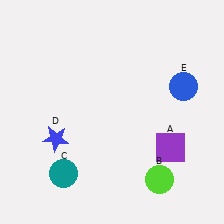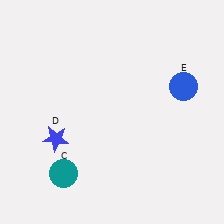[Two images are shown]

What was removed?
The purple square (A), the lime circle (B) were removed in Image 2.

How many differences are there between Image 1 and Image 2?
There are 2 differences between the two images.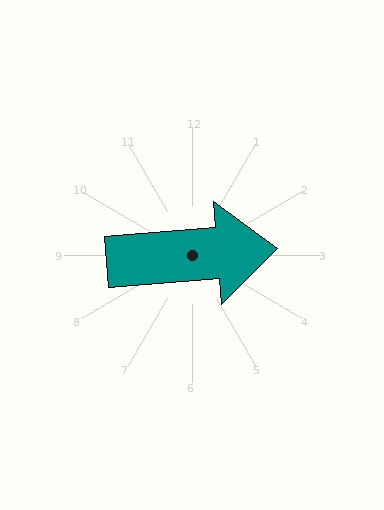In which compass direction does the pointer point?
East.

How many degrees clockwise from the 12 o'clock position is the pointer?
Approximately 85 degrees.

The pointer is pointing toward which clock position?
Roughly 3 o'clock.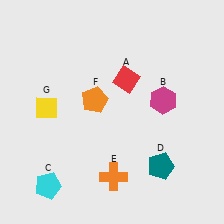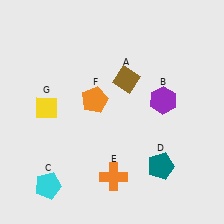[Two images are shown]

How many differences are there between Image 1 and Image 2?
There are 2 differences between the two images.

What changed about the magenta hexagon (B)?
In Image 1, B is magenta. In Image 2, it changed to purple.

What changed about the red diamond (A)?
In Image 1, A is red. In Image 2, it changed to brown.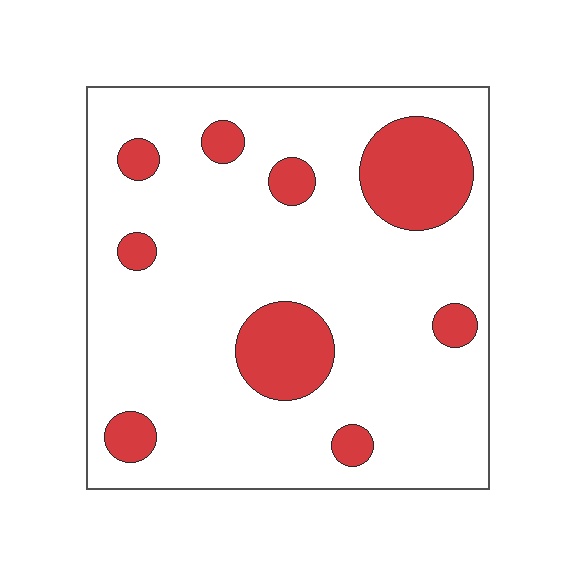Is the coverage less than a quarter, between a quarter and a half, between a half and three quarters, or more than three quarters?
Less than a quarter.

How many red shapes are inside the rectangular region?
9.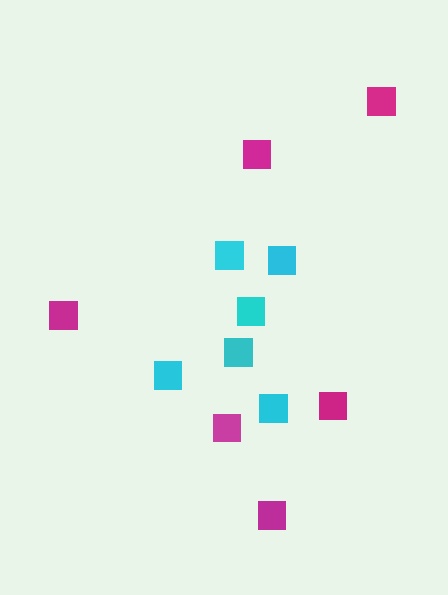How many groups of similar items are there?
There are 2 groups: one group of cyan squares (6) and one group of magenta squares (6).